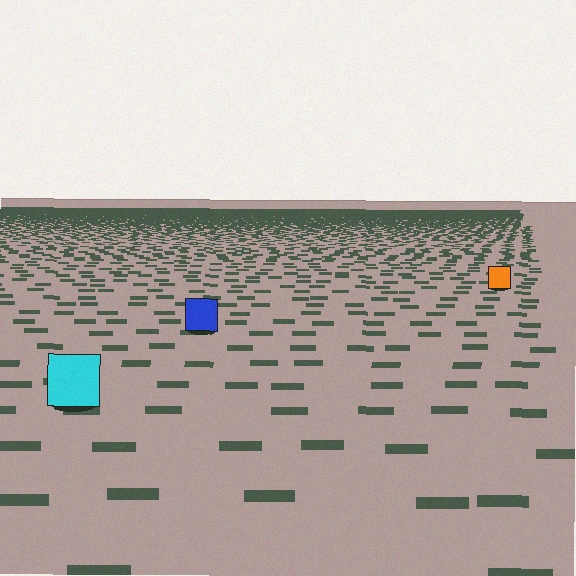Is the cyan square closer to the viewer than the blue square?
Yes. The cyan square is closer — you can tell from the texture gradient: the ground texture is coarser near it.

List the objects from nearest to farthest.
From nearest to farthest: the cyan square, the blue square, the orange square.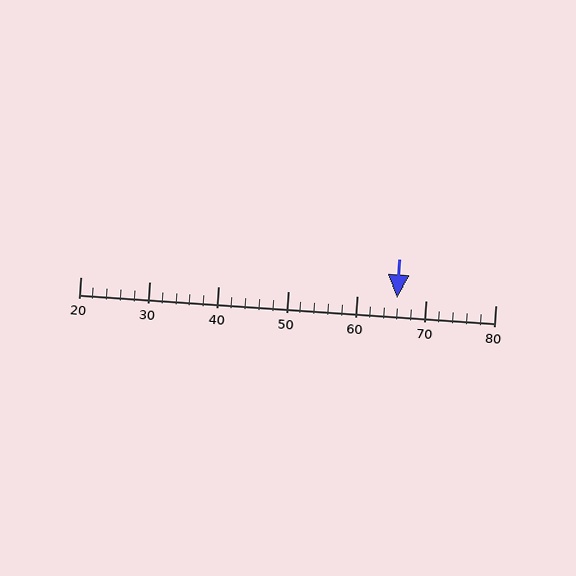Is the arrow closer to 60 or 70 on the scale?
The arrow is closer to 70.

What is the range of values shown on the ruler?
The ruler shows values from 20 to 80.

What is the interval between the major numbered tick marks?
The major tick marks are spaced 10 units apart.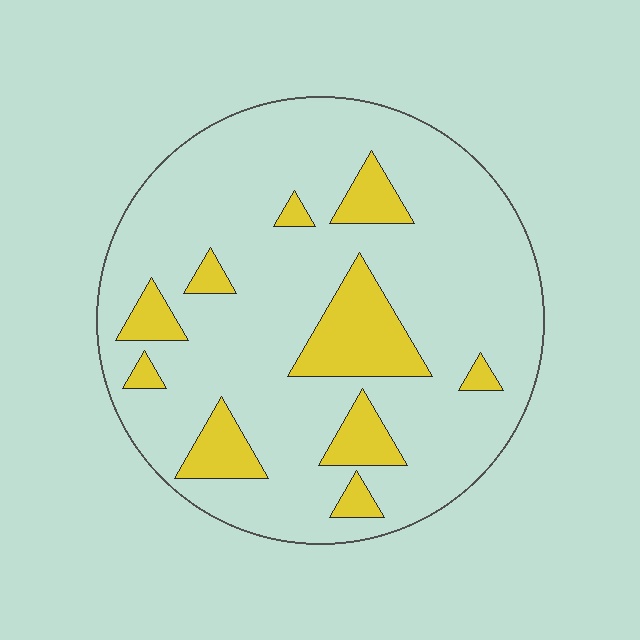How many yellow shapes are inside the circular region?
10.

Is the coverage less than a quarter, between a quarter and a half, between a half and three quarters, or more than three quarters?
Less than a quarter.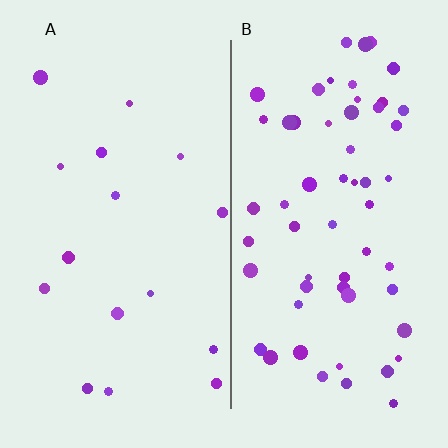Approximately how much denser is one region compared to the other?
Approximately 3.6× — region B over region A.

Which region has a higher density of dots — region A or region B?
B (the right).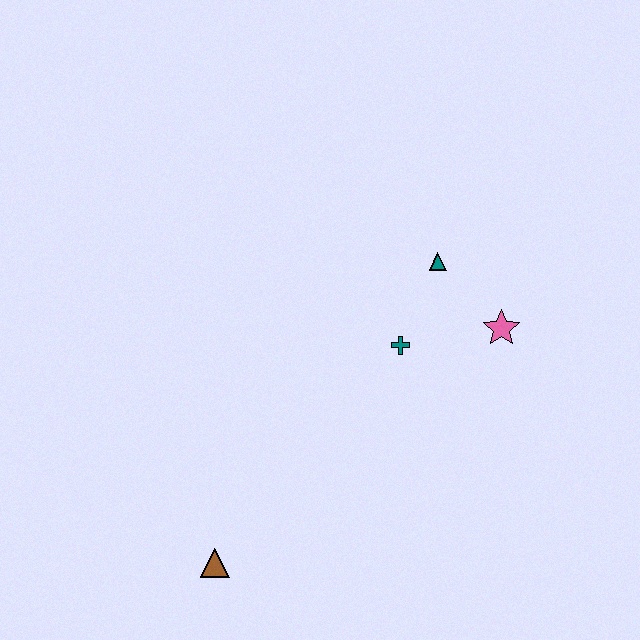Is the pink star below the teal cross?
No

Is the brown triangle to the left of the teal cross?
Yes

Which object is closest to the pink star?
The teal triangle is closest to the pink star.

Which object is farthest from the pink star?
The brown triangle is farthest from the pink star.